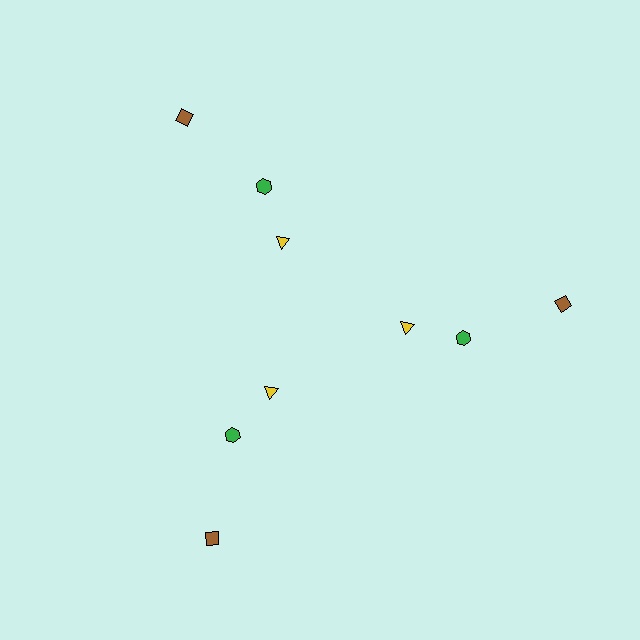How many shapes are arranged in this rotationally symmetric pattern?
There are 9 shapes, arranged in 3 groups of 3.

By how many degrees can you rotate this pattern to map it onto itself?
The pattern maps onto itself every 120 degrees of rotation.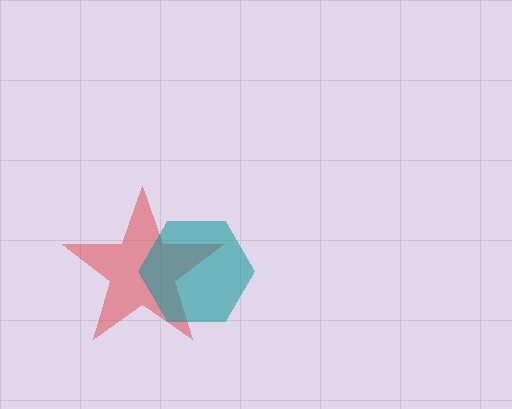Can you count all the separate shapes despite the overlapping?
Yes, there are 2 separate shapes.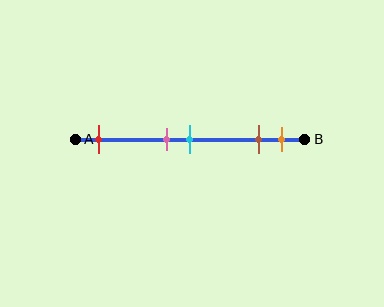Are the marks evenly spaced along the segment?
No, the marks are not evenly spaced.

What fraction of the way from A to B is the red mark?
The red mark is approximately 10% (0.1) of the way from A to B.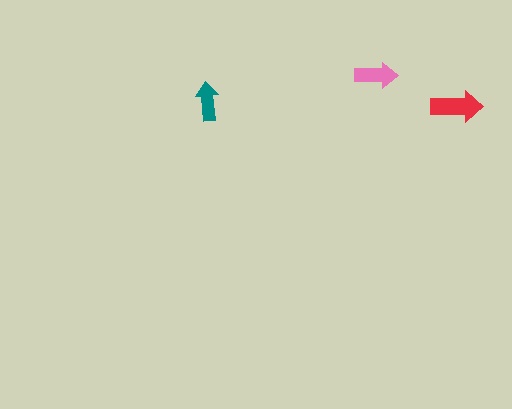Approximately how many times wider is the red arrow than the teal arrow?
About 1.5 times wider.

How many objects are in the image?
There are 3 objects in the image.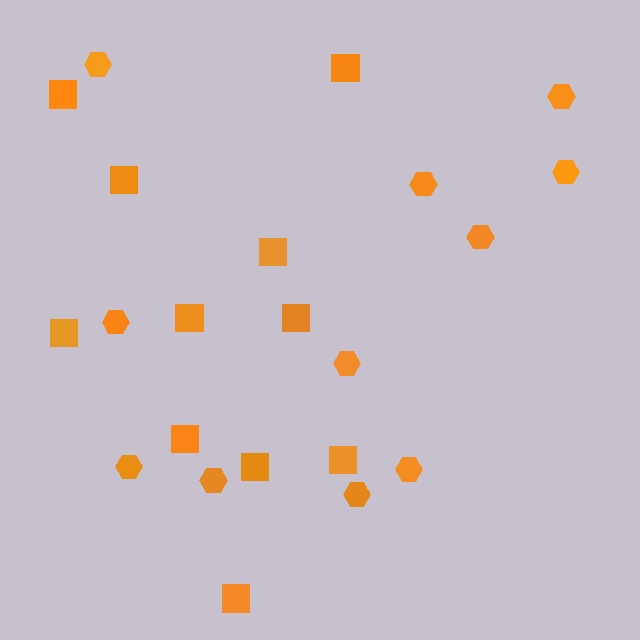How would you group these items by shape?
There are 2 groups: one group of hexagons (11) and one group of squares (11).